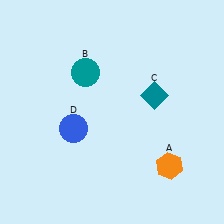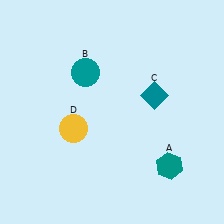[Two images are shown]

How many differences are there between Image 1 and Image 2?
There are 2 differences between the two images.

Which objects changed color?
A changed from orange to teal. D changed from blue to yellow.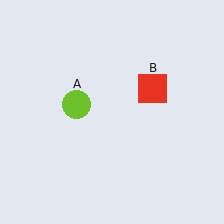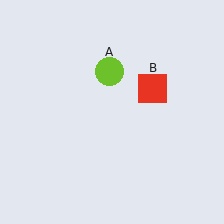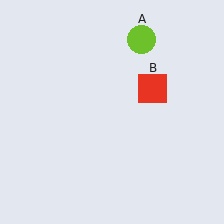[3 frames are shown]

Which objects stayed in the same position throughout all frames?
Red square (object B) remained stationary.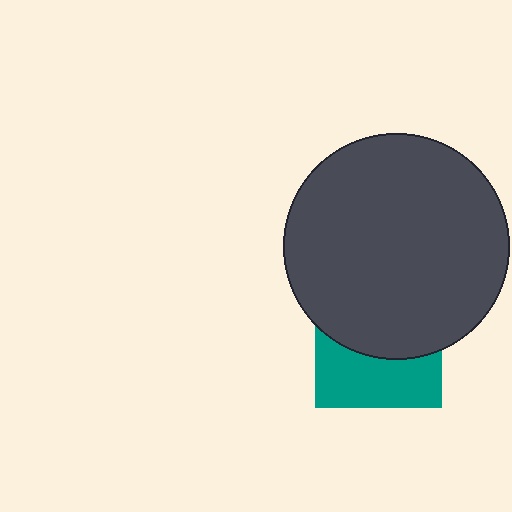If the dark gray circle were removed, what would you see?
You would see the complete teal square.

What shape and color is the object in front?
The object in front is a dark gray circle.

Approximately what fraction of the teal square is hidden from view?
Roughly 56% of the teal square is hidden behind the dark gray circle.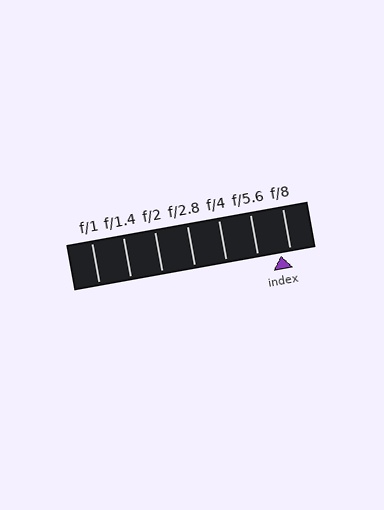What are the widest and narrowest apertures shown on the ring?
The widest aperture shown is f/1 and the narrowest is f/8.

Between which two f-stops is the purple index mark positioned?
The index mark is between f/5.6 and f/8.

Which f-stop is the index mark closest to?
The index mark is closest to f/8.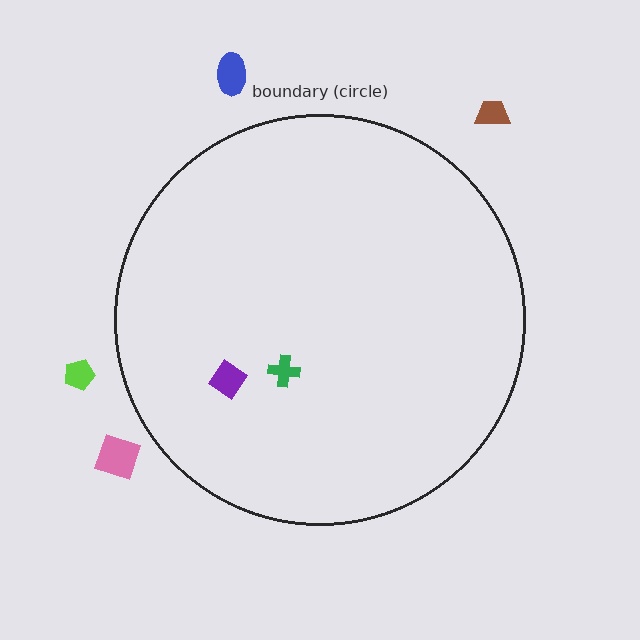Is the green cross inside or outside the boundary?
Inside.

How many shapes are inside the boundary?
2 inside, 4 outside.